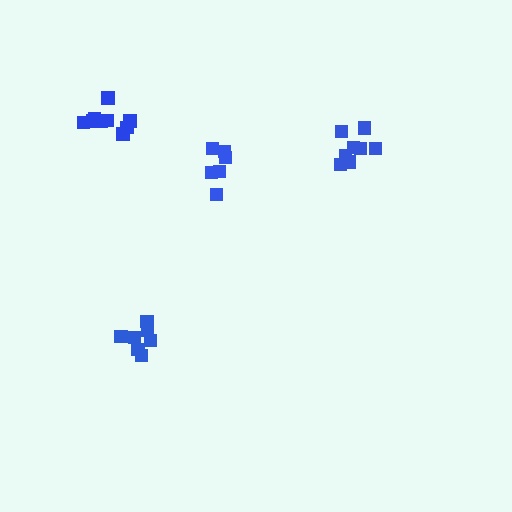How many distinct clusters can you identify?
There are 4 distinct clusters.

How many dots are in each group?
Group 1: 8 dots, Group 2: 8 dots, Group 3: 9 dots, Group 4: 6 dots (31 total).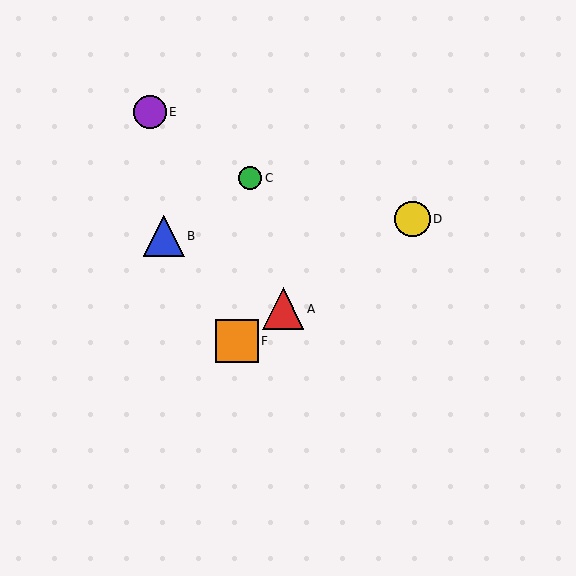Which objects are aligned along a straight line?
Objects A, D, F are aligned along a straight line.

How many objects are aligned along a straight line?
3 objects (A, D, F) are aligned along a straight line.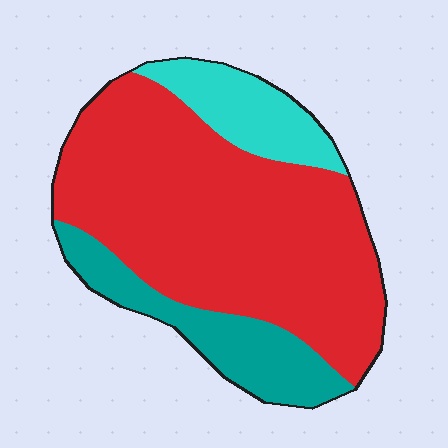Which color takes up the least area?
Cyan, at roughly 15%.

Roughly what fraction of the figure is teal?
Teal takes up between a sixth and a third of the figure.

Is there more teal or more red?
Red.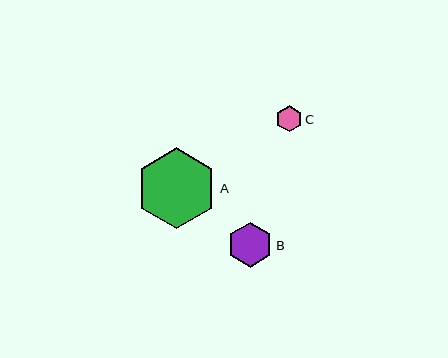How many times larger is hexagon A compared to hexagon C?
Hexagon A is approximately 3.1 times the size of hexagon C.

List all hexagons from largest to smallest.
From largest to smallest: A, B, C.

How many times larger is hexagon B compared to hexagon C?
Hexagon B is approximately 1.7 times the size of hexagon C.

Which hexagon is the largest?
Hexagon A is the largest with a size of approximately 81 pixels.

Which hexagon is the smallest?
Hexagon C is the smallest with a size of approximately 26 pixels.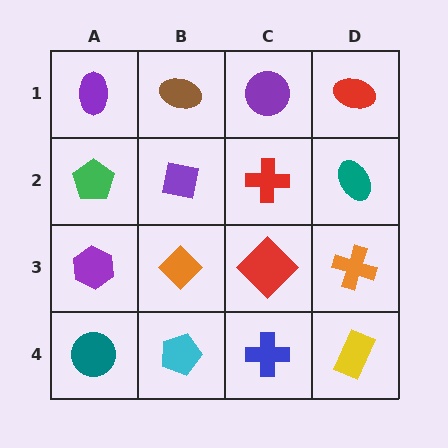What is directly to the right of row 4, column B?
A blue cross.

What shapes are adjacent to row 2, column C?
A purple circle (row 1, column C), a red diamond (row 3, column C), a purple square (row 2, column B), a teal ellipse (row 2, column D).